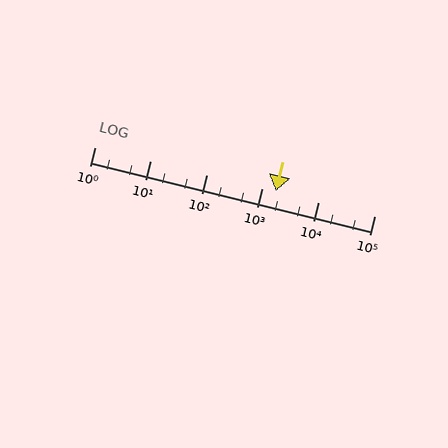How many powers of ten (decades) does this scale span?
The scale spans 5 decades, from 1 to 100000.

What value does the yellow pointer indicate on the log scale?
The pointer indicates approximately 1700.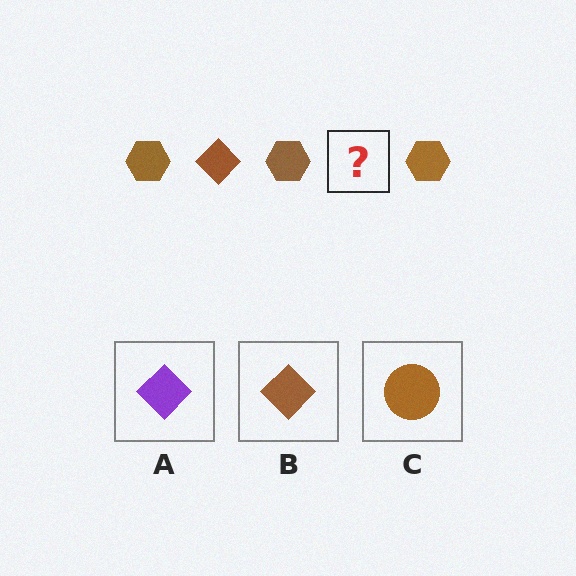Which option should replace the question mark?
Option B.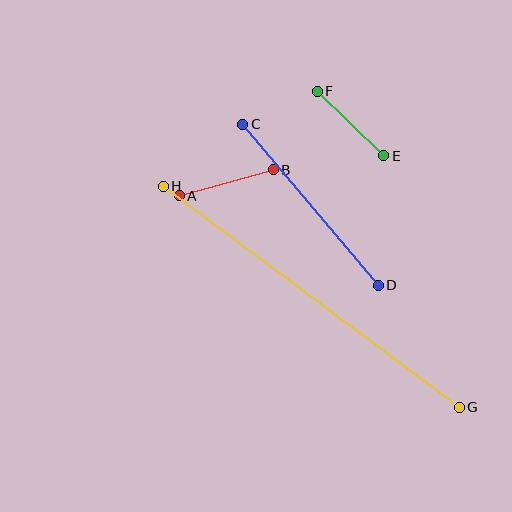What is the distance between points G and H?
The distance is approximately 370 pixels.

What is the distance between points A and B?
The distance is approximately 97 pixels.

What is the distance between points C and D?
The distance is approximately 210 pixels.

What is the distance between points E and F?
The distance is approximately 93 pixels.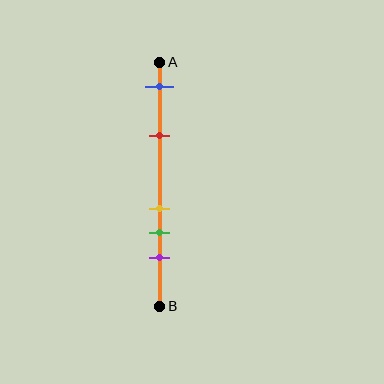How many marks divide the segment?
There are 5 marks dividing the segment.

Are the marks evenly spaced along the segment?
No, the marks are not evenly spaced.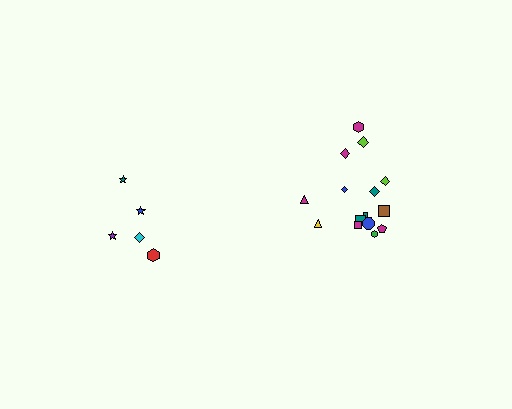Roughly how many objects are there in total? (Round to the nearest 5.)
Roughly 20 objects in total.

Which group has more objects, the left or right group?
The right group.